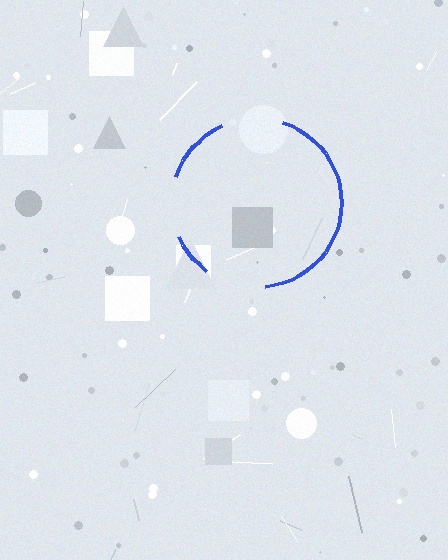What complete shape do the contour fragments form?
The contour fragments form a circle.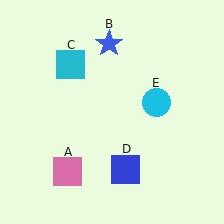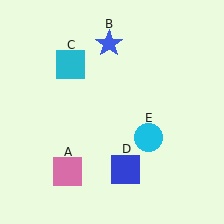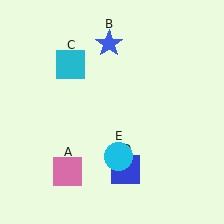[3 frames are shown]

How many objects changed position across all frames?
1 object changed position: cyan circle (object E).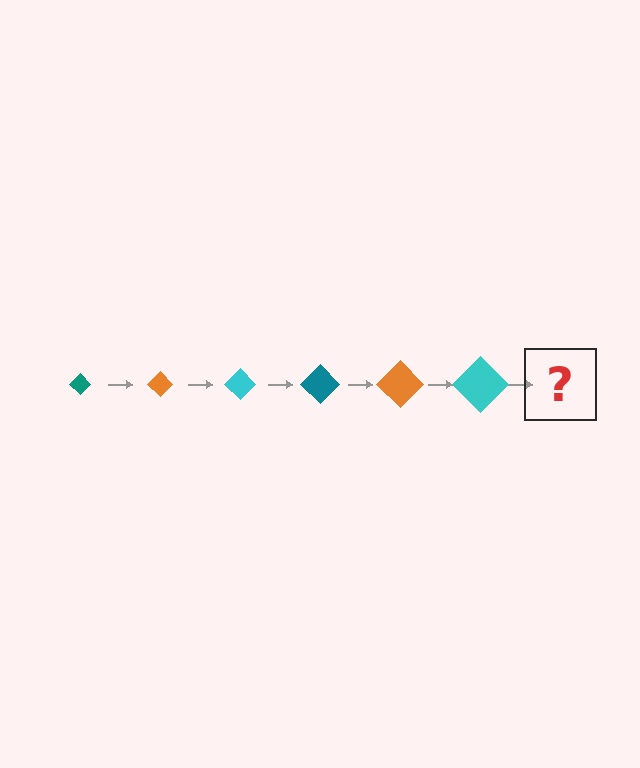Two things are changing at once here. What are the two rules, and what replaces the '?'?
The two rules are that the diamond grows larger each step and the color cycles through teal, orange, and cyan. The '?' should be a teal diamond, larger than the previous one.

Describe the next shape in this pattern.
It should be a teal diamond, larger than the previous one.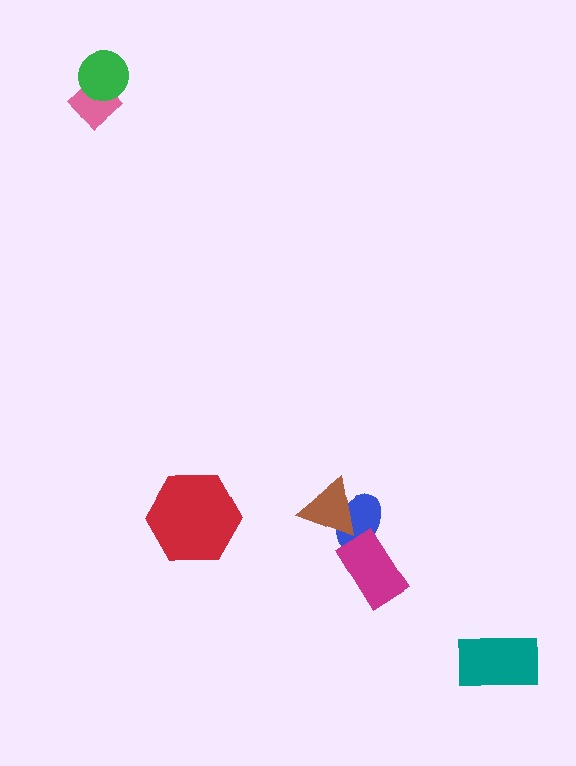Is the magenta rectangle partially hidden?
No, no other shape covers it.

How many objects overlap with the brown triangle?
1 object overlaps with the brown triangle.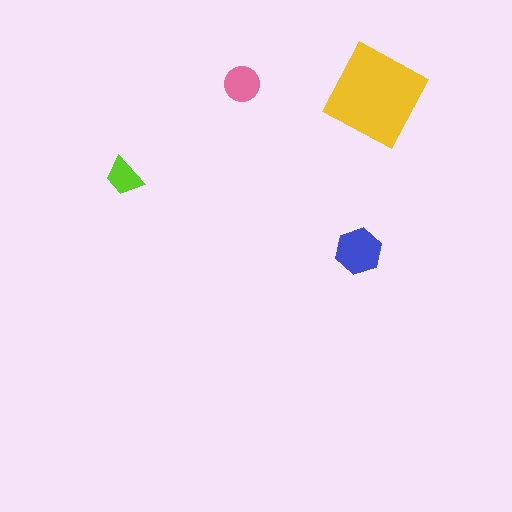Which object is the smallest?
The lime trapezoid.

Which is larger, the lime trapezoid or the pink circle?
The pink circle.